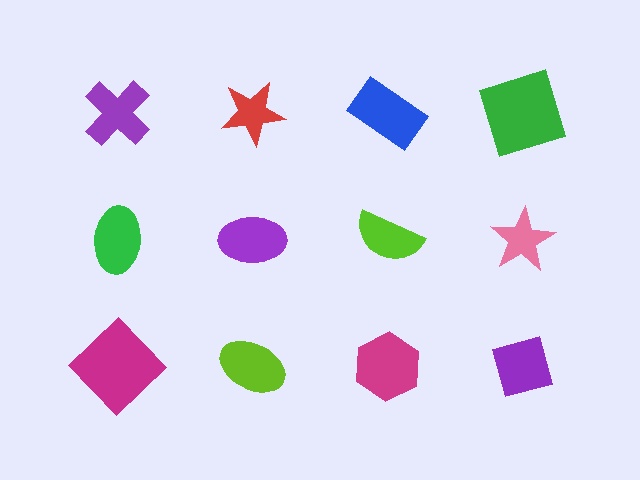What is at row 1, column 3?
A blue rectangle.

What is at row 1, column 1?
A purple cross.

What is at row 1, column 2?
A red star.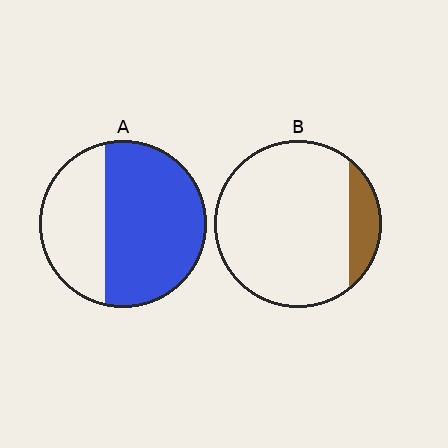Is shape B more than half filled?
No.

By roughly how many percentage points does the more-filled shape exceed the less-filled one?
By roughly 50 percentage points (A over B).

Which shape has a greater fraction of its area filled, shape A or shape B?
Shape A.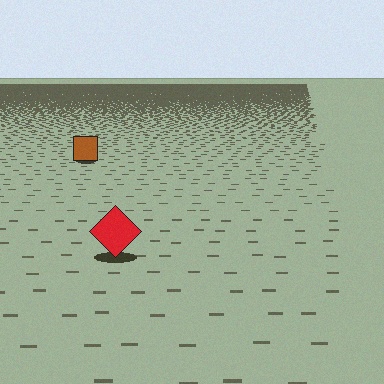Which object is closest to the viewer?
The red diamond is closest. The texture marks near it are larger and more spread out.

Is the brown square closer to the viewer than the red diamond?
No. The red diamond is closer — you can tell from the texture gradient: the ground texture is coarser near it.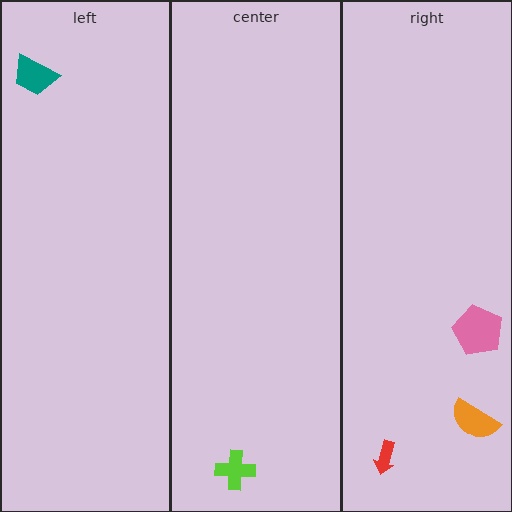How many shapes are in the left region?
1.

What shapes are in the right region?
The orange semicircle, the red arrow, the pink pentagon.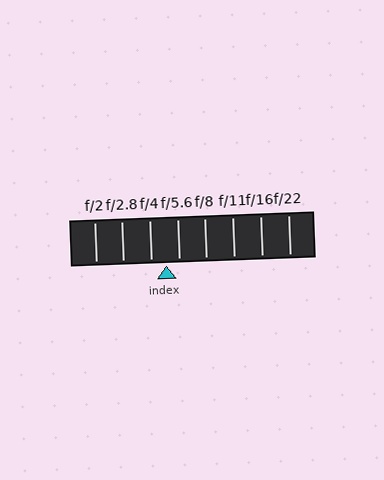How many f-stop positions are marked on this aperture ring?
There are 8 f-stop positions marked.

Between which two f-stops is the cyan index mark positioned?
The index mark is between f/4 and f/5.6.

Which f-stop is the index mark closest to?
The index mark is closest to f/5.6.